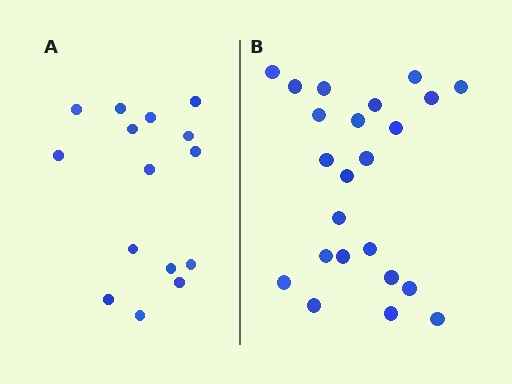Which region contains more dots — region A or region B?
Region B (the right region) has more dots.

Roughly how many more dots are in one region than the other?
Region B has roughly 8 or so more dots than region A.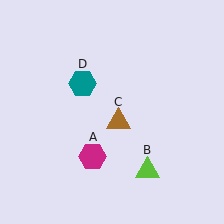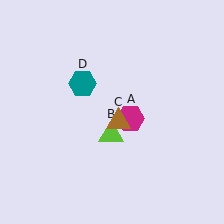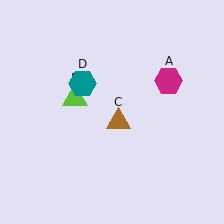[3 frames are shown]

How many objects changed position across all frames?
2 objects changed position: magenta hexagon (object A), lime triangle (object B).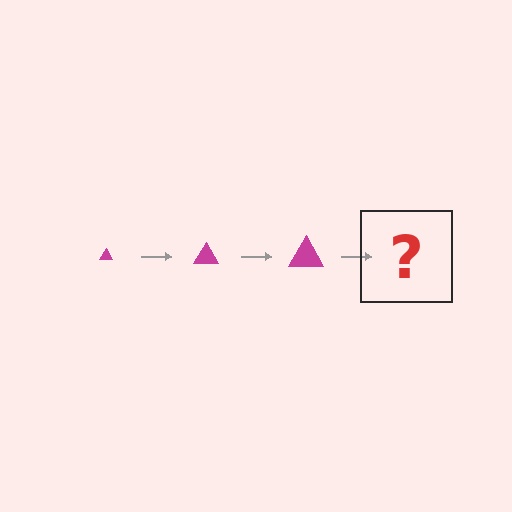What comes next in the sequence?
The next element should be a magenta triangle, larger than the previous one.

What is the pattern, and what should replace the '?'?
The pattern is that the triangle gets progressively larger each step. The '?' should be a magenta triangle, larger than the previous one.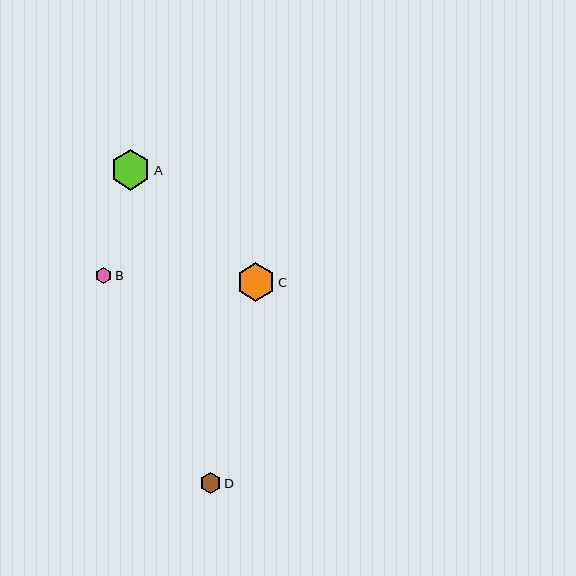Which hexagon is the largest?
Hexagon A is the largest with a size of approximately 40 pixels.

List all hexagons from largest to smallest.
From largest to smallest: A, C, D, B.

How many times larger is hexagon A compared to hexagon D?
Hexagon A is approximately 1.9 times the size of hexagon D.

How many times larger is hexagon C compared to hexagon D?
Hexagon C is approximately 1.8 times the size of hexagon D.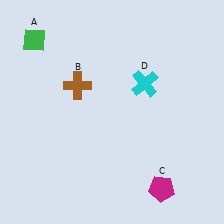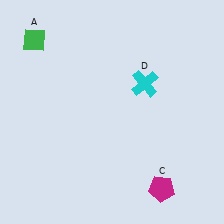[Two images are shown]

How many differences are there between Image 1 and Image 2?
There is 1 difference between the two images.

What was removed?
The brown cross (B) was removed in Image 2.